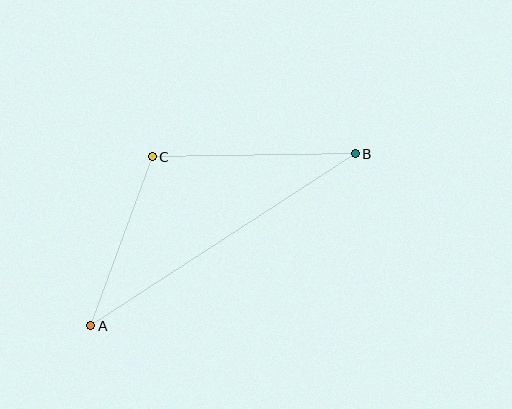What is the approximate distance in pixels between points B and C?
The distance between B and C is approximately 203 pixels.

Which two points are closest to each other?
Points A and C are closest to each other.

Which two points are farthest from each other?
Points A and B are farthest from each other.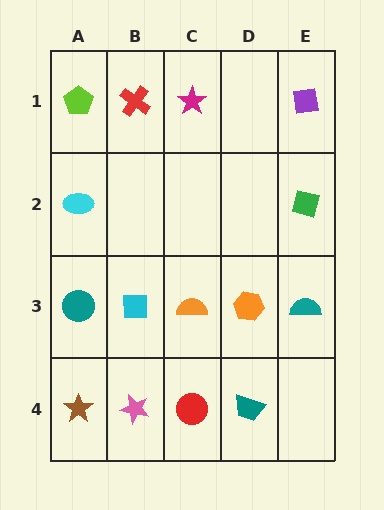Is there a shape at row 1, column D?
No, that cell is empty.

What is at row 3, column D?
An orange hexagon.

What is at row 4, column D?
A teal trapezoid.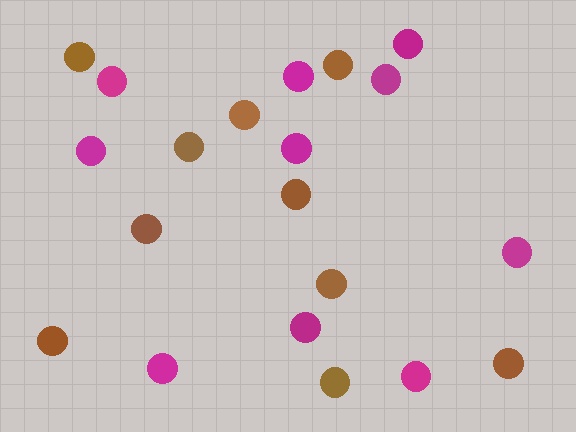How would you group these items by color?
There are 2 groups: one group of brown circles (10) and one group of magenta circles (10).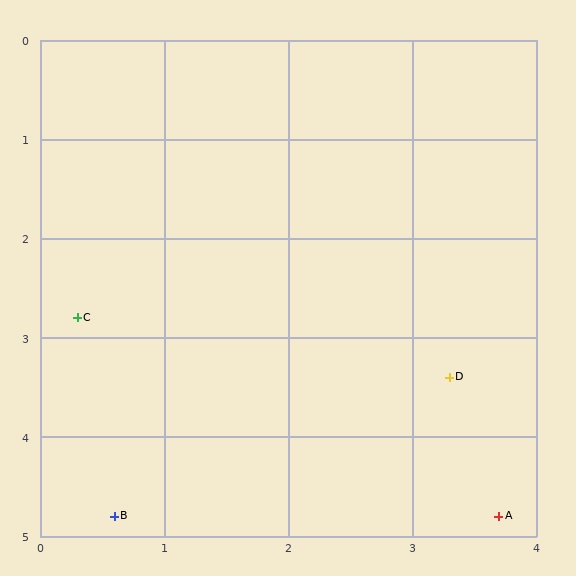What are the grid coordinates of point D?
Point D is at approximately (3.3, 3.4).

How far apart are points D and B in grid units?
Points D and B are about 3.0 grid units apart.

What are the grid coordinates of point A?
Point A is at approximately (3.7, 4.8).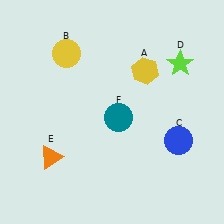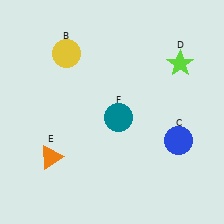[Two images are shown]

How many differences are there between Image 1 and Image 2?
There is 1 difference between the two images.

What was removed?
The yellow hexagon (A) was removed in Image 2.